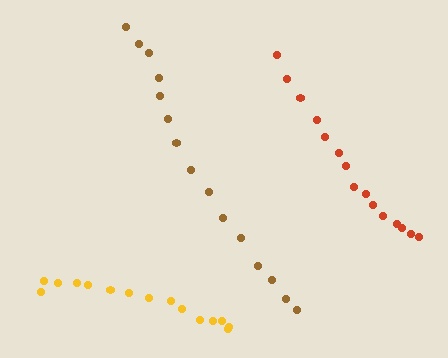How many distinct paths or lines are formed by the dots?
There are 3 distinct paths.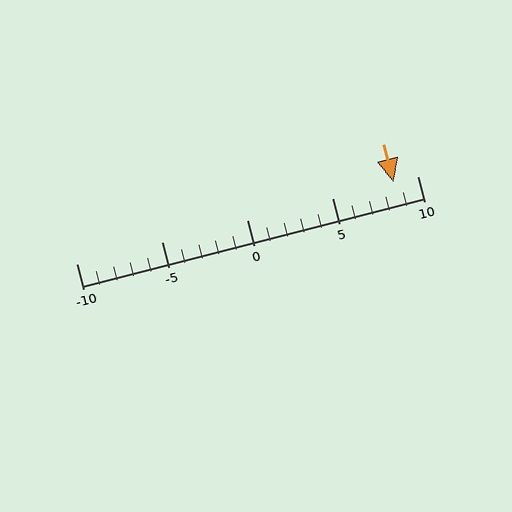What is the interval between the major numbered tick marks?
The major tick marks are spaced 5 units apart.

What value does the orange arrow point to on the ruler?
The orange arrow points to approximately 9.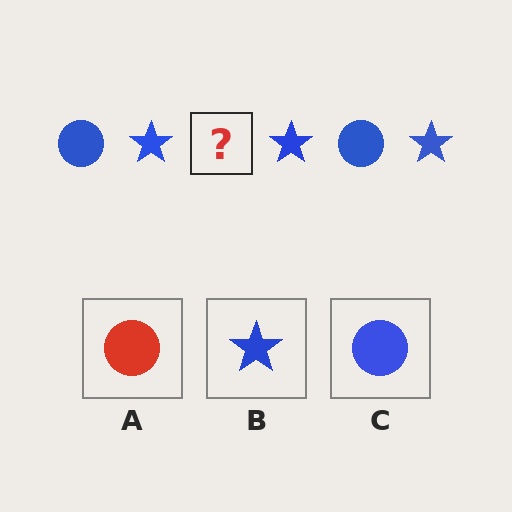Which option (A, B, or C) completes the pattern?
C.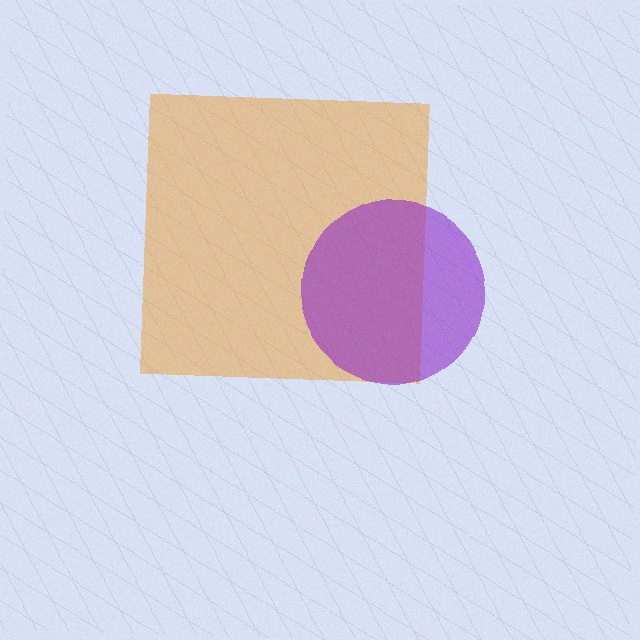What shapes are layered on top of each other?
The layered shapes are: an orange square, a purple circle.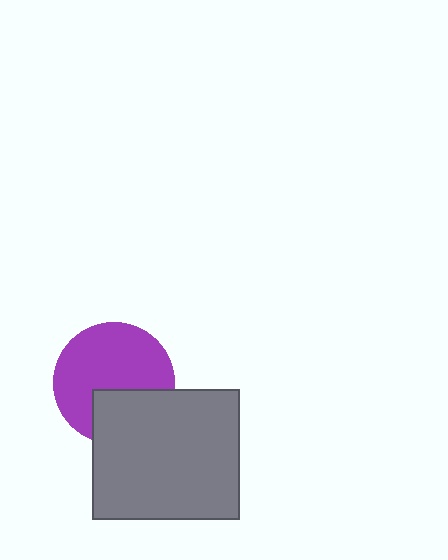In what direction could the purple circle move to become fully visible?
The purple circle could move up. That would shift it out from behind the gray rectangle entirely.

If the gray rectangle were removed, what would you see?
You would see the complete purple circle.